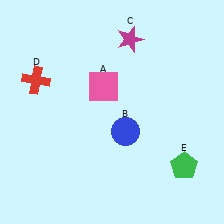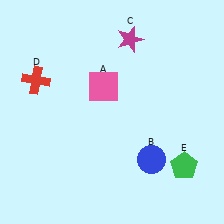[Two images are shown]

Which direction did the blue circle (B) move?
The blue circle (B) moved down.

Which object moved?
The blue circle (B) moved down.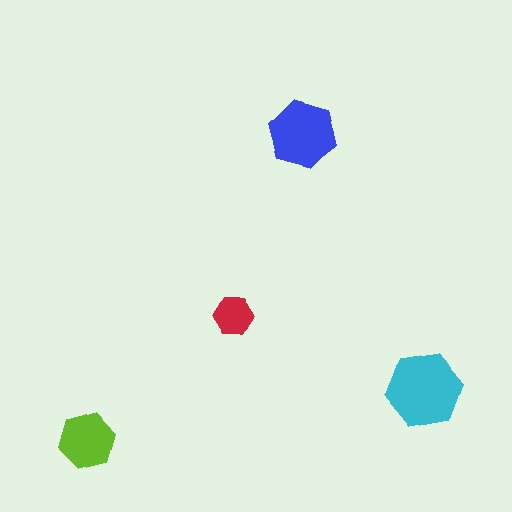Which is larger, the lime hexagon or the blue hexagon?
The blue one.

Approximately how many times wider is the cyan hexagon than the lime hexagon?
About 1.5 times wider.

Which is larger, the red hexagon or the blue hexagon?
The blue one.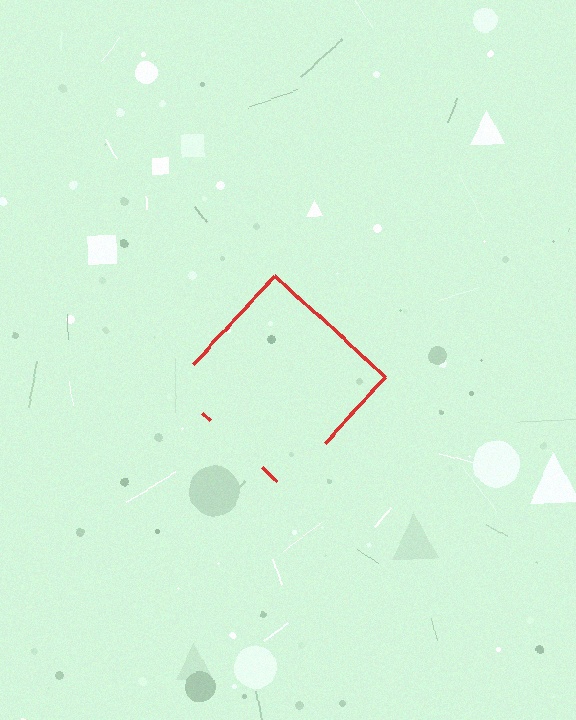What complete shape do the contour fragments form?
The contour fragments form a diamond.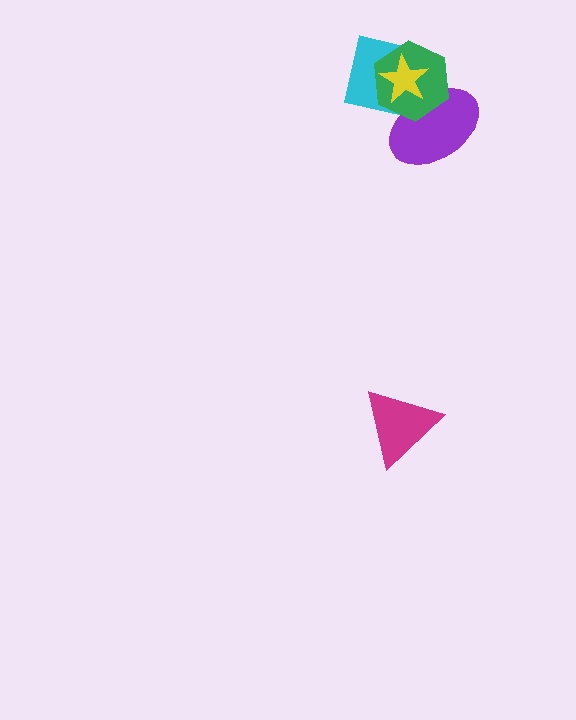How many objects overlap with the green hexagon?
3 objects overlap with the green hexagon.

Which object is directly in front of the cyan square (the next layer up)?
The purple ellipse is directly in front of the cyan square.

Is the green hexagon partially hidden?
Yes, it is partially covered by another shape.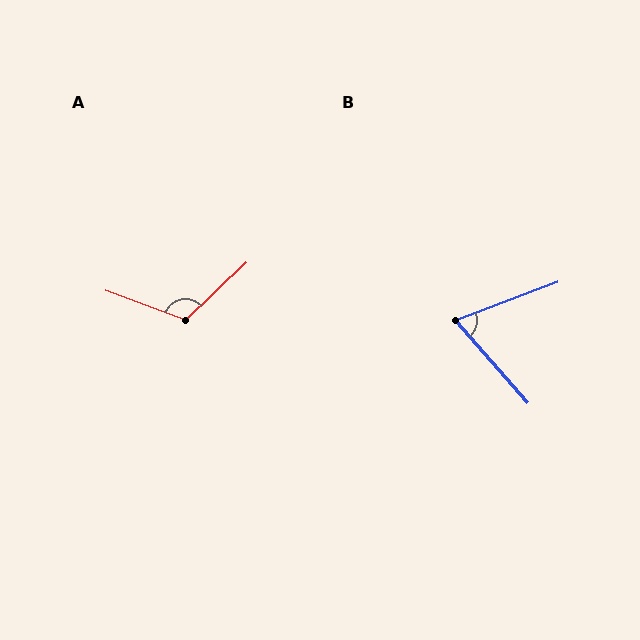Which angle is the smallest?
B, at approximately 69 degrees.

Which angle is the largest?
A, at approximately 116 degrees.